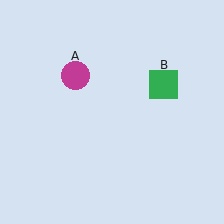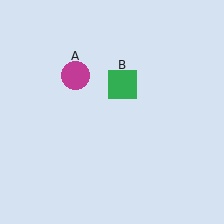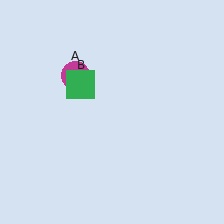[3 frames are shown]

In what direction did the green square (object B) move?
The green square (object B) moved left.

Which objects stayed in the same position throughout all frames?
Magenta circle (object A) remained stationary.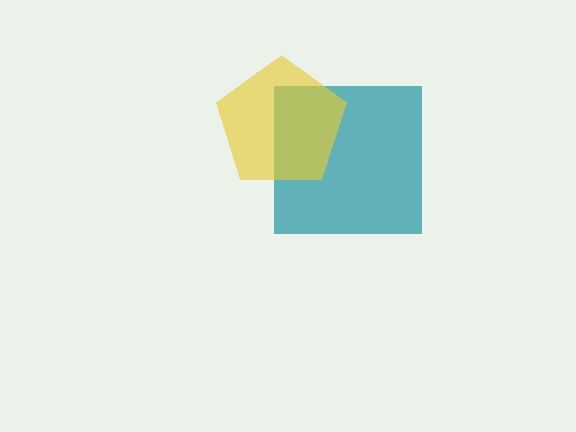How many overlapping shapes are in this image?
There are 2 overlapping shapes in the image.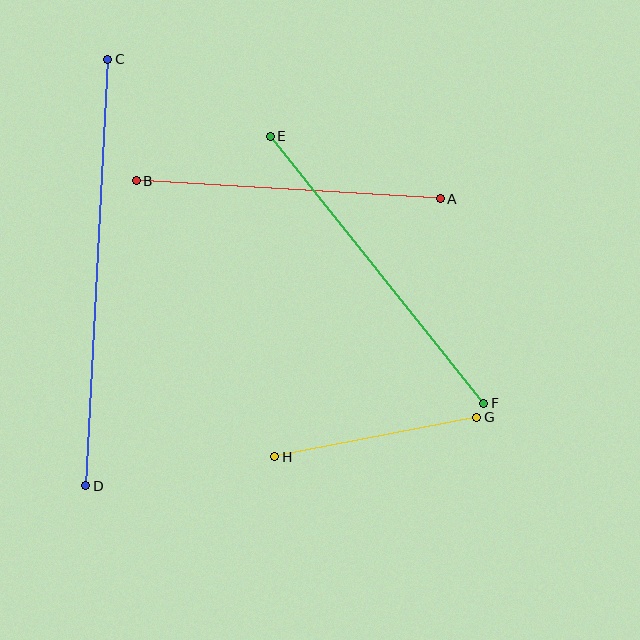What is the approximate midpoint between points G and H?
The midpoint is at approximately (376, 437) pixels.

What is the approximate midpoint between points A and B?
The midpoint is at approximately (288, 190) pixels.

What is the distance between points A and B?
The distance is approximately 304 pixels.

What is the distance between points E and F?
The distance is approximately 342 pixels.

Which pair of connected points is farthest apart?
Points C and D are farthest apart.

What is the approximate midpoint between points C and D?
The midpoint is at approximately (97, 273) pixels.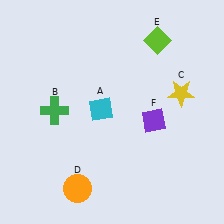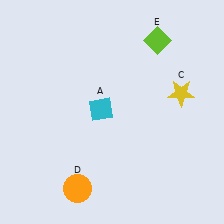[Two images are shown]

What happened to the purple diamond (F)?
The purple diamond (F) was removed in Image 2. It was in the bottom-right area of Image 1.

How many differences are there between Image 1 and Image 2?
There are 2 differences between the two images.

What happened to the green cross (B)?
The green cross (B) was removed in Image 2. It was in the top-left area of Image 1.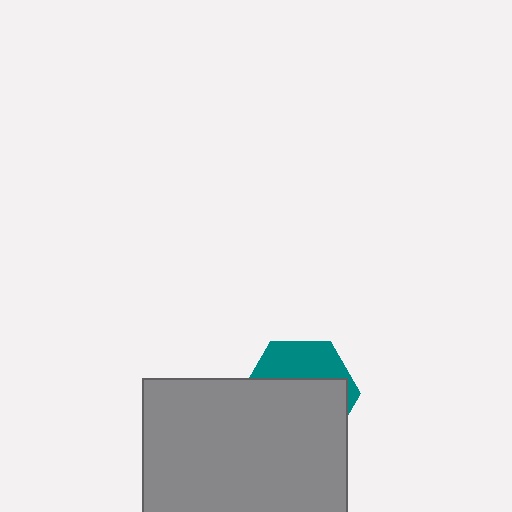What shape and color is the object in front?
The object in front is a gray rectangle.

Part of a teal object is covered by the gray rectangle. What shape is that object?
It is a hexagon.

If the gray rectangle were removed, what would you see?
You would see the complete teal hexagon.